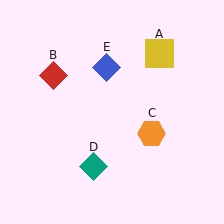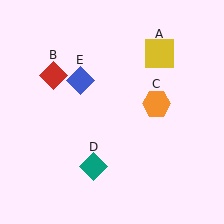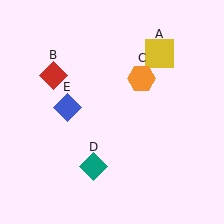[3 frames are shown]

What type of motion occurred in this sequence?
The orange hexagon (object C), blue diamond (object E) rotated counterclockwise around the center of the scene.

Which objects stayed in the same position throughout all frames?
Yellow square (object A) and red diamond (object B) and teal diamond (object D) remained stationary.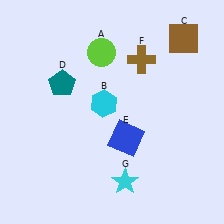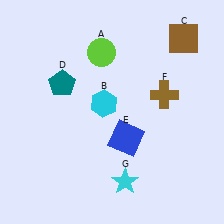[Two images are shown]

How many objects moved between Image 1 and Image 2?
1 object moved between the two images.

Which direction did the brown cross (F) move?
The brown cross (F) moved down.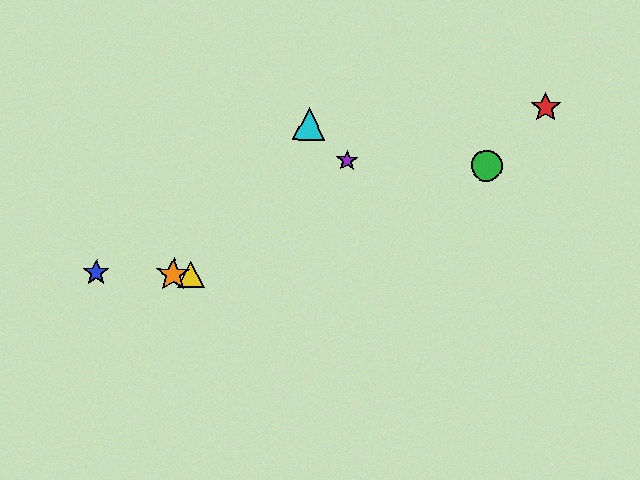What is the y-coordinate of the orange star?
The orange star is at y≈274.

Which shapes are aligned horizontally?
The blue star, the yellow triangle, the orange star are aligned horizontally.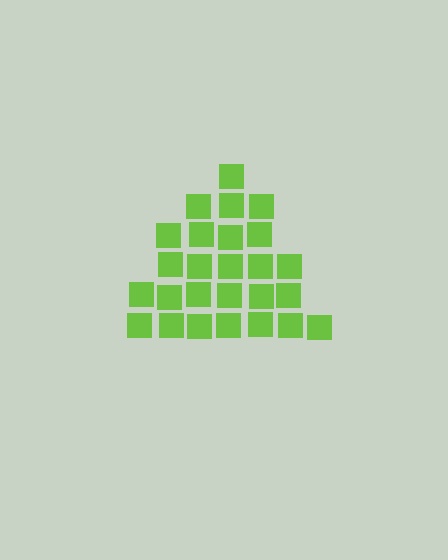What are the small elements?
The small elements are squares.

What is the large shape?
The large shape is a triangle.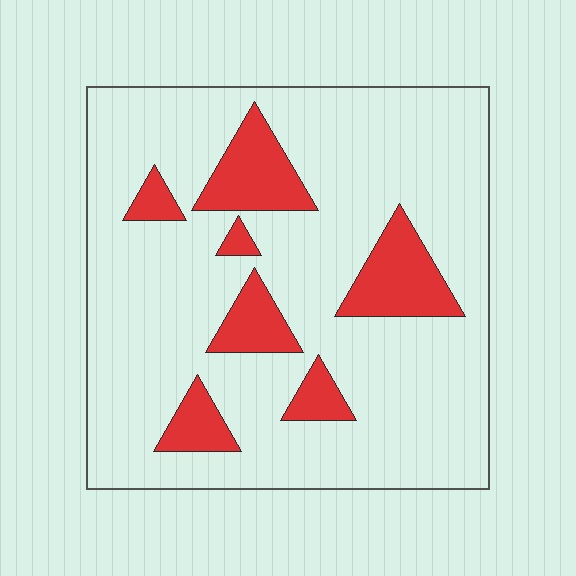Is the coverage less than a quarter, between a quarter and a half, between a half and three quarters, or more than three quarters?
Less than a quarter.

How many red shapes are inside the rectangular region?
7.